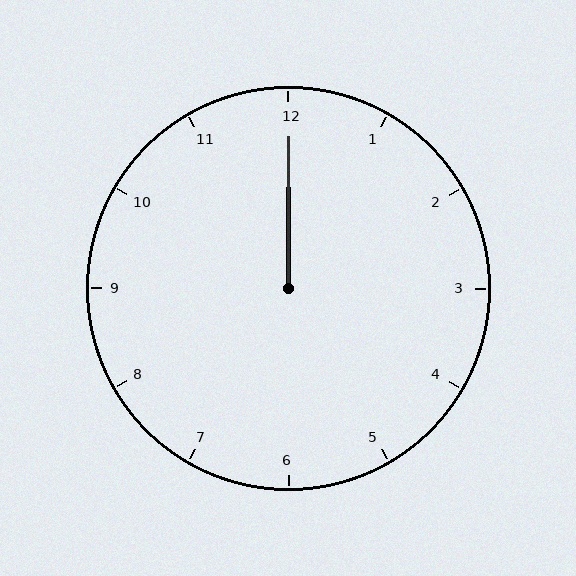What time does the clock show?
12:00.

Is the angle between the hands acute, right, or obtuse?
It is acute.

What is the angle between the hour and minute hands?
Approximately 0 degrees.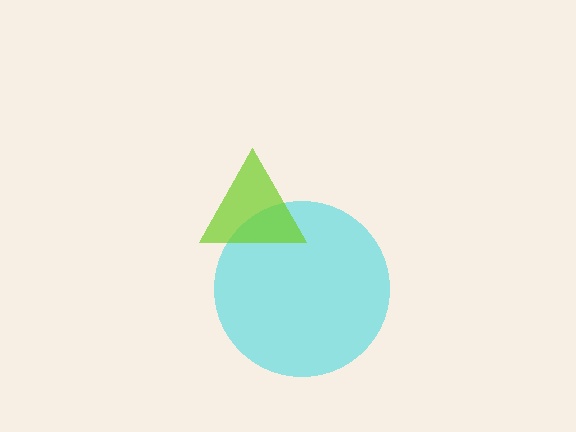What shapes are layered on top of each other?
The layered shapes are: a cyan circle, a lime triangle.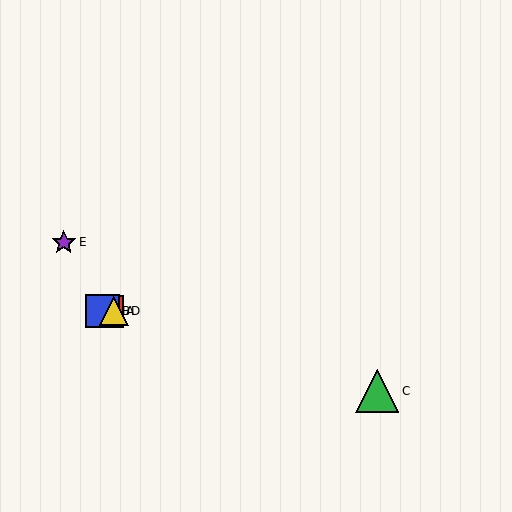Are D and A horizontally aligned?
Yes, both are at y≈311.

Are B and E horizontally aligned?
No, B is at y≈311 and E is at y≈242.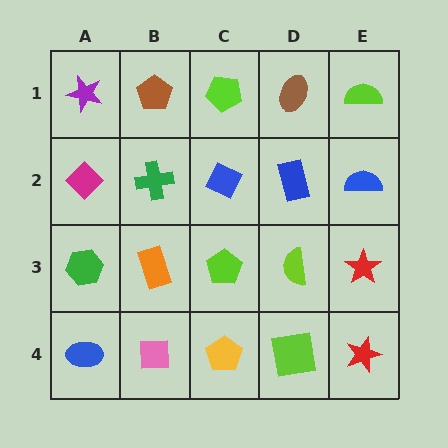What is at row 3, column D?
A lime semicircle.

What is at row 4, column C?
A yellow pentagon.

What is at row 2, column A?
A magenta diamond.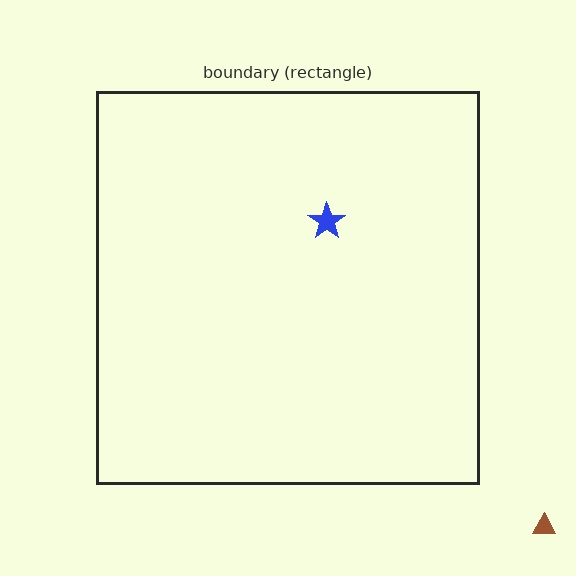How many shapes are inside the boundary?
1 inside, 1 outside.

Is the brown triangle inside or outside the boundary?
Outside.